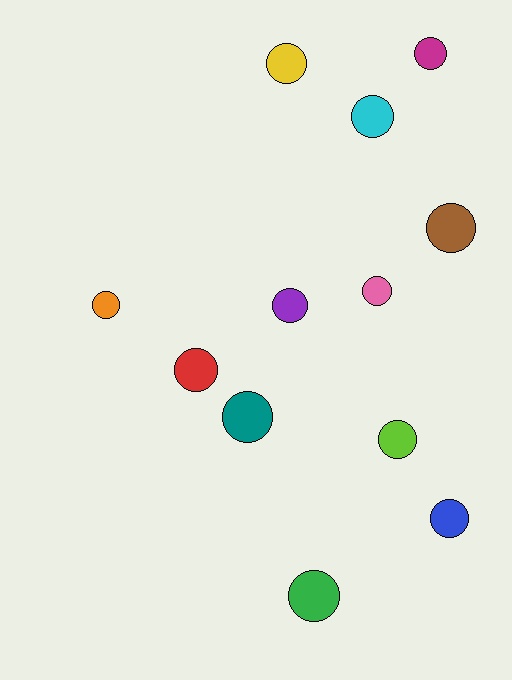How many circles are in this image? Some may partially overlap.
There are 12 circles.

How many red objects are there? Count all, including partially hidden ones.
There is 1 red object.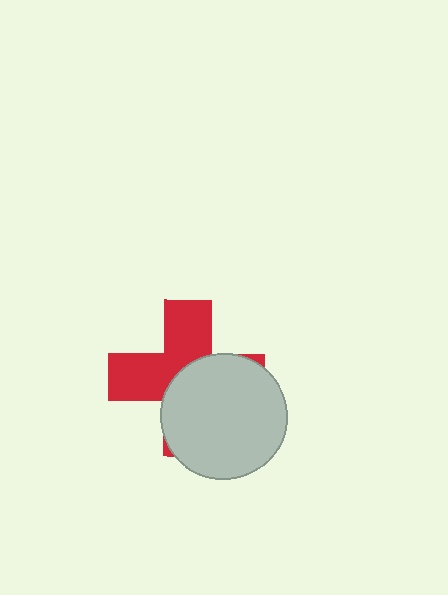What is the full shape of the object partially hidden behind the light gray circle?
The partially hidden object is a red cross.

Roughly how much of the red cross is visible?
About half of it is visible (roughly 48%).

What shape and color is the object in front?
The object in front is a light gray circle.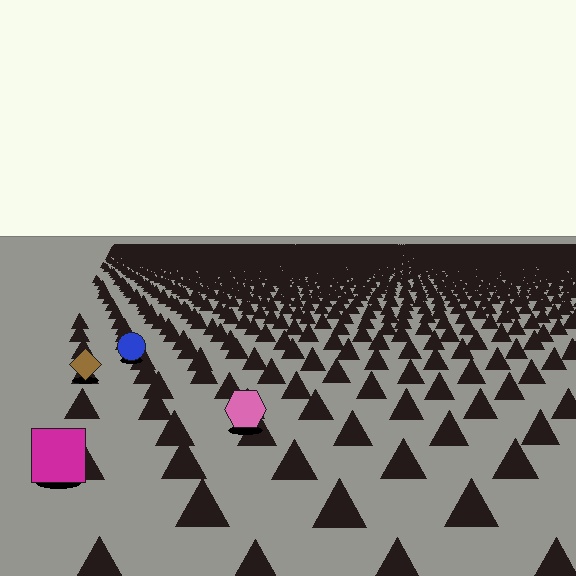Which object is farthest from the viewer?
The blue circle is farthest from the viewer. It appears smaller and the ground texture around it is denser.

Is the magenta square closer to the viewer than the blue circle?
Yes. The magenta square is closer — you can tell from the texture gradient: the ground texture is coarser near it.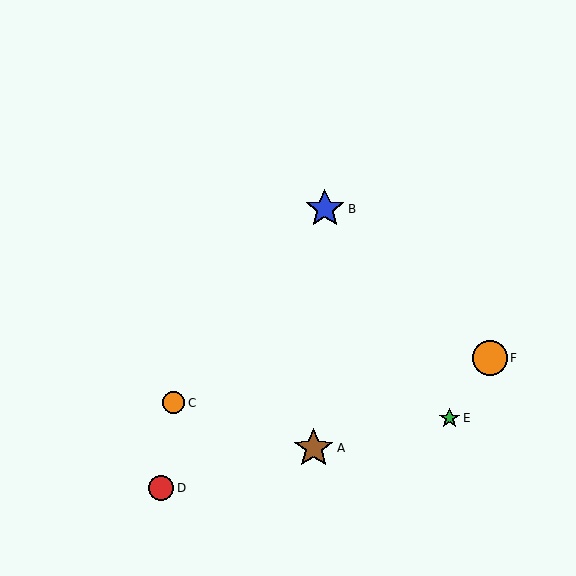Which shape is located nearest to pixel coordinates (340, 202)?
The blue star (labeled B) at (325, 209) is nearest to that location.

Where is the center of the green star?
The center of the green star is at (449, 418).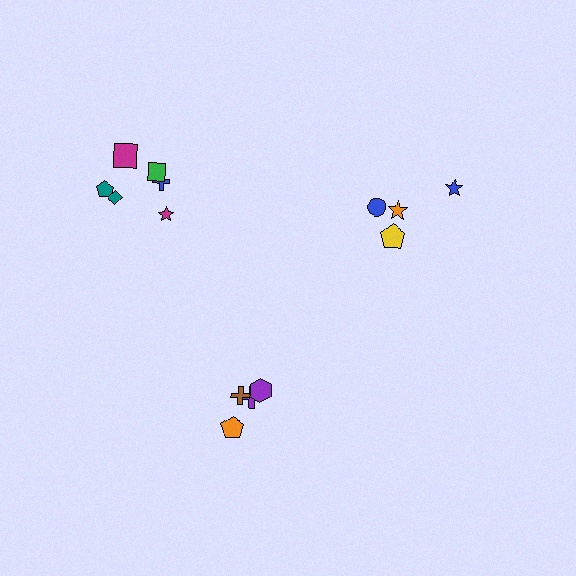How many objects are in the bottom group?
There are 4 objects.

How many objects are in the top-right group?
There are 4 objects.